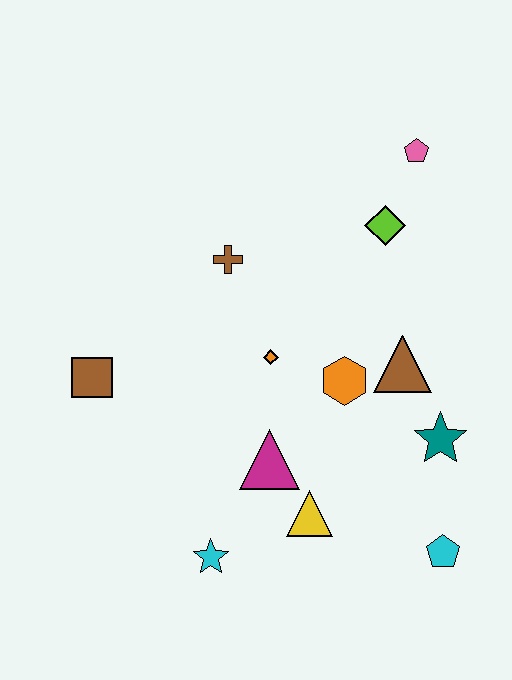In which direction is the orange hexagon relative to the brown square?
The orange hexagon is to the right of the brown square.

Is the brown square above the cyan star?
Yes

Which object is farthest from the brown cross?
The cyan pentagon is farthest from the brown cross.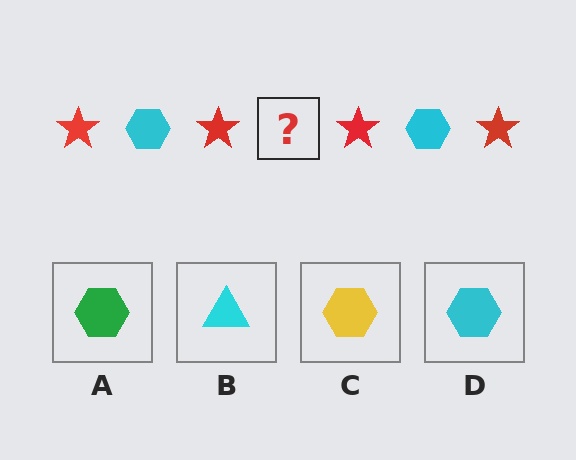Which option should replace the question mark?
Option D.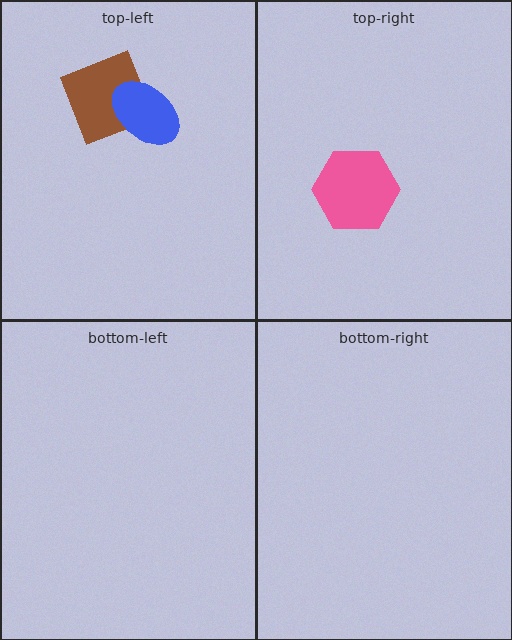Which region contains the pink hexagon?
The top-right region.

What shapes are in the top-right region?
The pink hexagon.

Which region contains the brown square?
The top-left region.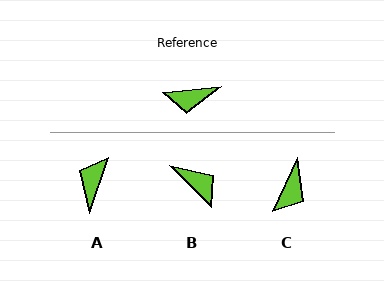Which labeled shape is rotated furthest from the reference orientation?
B, about 129 degrees away.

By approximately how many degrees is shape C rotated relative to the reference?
Approximately 60 degrees counter-clockwise.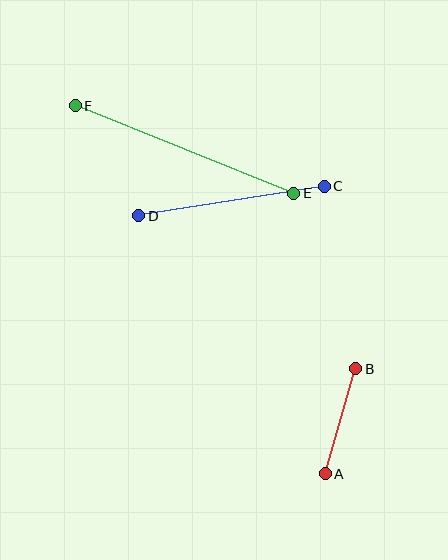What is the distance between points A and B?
The distance is approximately 109 pixels.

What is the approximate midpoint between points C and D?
The midpoint is at approximately (231, 201) pixels.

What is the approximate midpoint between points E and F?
The midpoint is at approximately (184, 150) pixels.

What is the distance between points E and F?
The distance is approximately 235 pixels.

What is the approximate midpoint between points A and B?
The midpoint is at approximately (340, 421) pixels.